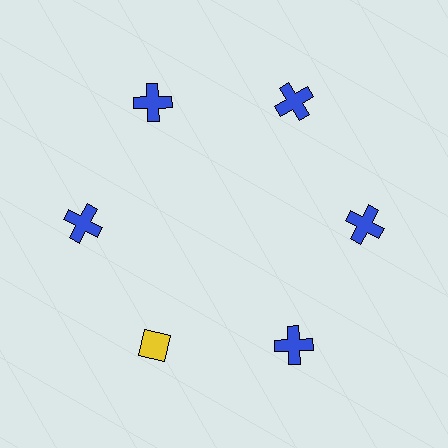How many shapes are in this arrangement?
There are 6 shapes arranged in a ring pattern.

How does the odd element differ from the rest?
It differs in both color (yellow instead of blue) and shape (diamond instead of cross).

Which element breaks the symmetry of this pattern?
The yellow diamond at roughly the 7 o'clock position breaks the symmetry. All other shapes are blue crosses.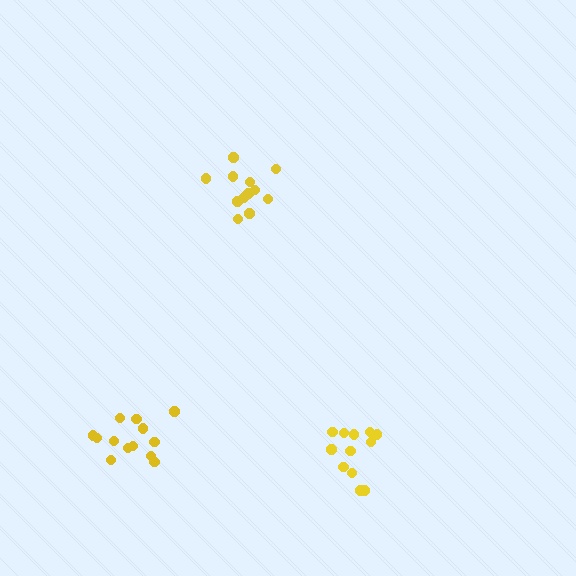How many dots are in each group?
Group 1: 12 dots, Group 2: 13 dots, Group 3: 12 dots (37 total).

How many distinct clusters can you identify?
There are 3 distinct clusters.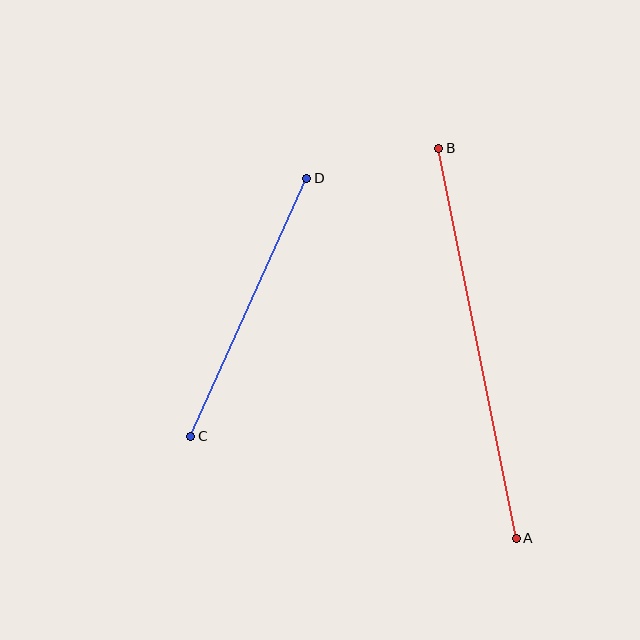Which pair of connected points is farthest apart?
Points A and B are farthest apart.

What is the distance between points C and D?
The distance is approximately 283 pixels.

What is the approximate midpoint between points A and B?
The midpoint is at approximately (478, 343) pixels.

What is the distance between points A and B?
The distance is approximately 397 pixels.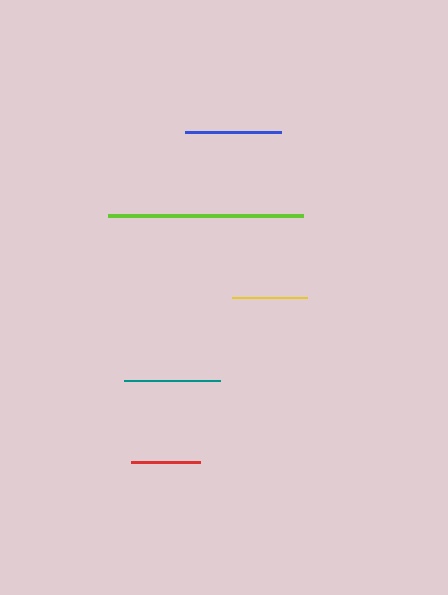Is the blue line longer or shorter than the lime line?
The lime line is longer than the blue line.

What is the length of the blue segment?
The blue segment is approximately 96 pixels long.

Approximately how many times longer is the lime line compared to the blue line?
The lime line is approximately 2.0 times the length of the blue line.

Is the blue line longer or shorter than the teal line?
The blue line is longer than the teal line.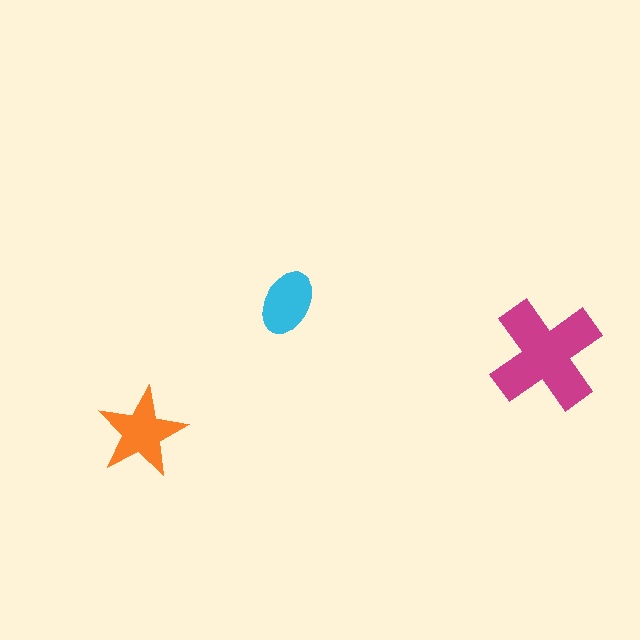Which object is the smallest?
The cyan ellipse.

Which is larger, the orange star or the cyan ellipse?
The orange star.